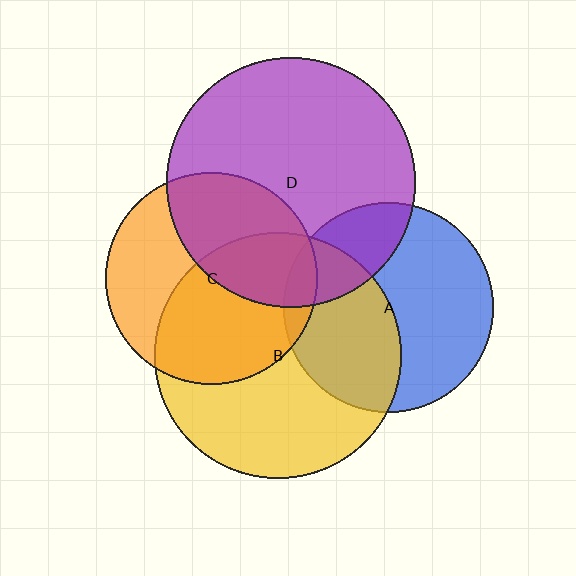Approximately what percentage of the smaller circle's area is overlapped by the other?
Approximately 5%.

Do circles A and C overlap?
Yes.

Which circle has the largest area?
Circle D (purple).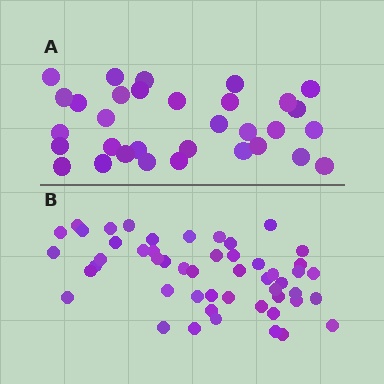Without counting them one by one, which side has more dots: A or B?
Region B (the bottom region) has more dots.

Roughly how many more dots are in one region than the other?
Region B has approximately 20 more dots than region A.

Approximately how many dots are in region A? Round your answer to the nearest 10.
About 30 dots. (The exact count is 32, which rounds to 30.)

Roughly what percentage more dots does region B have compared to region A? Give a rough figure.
About 60% more.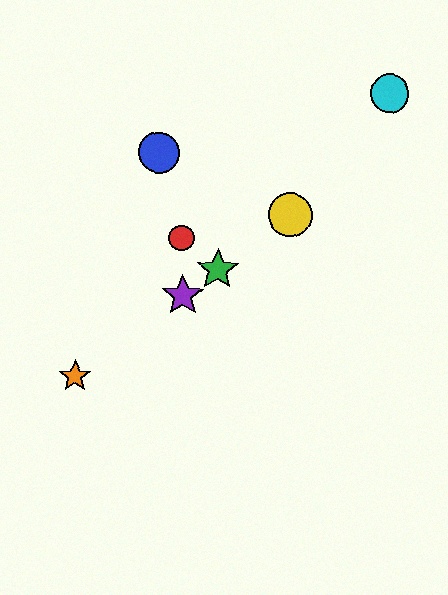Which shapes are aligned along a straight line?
The green star, the yellow circle, the purple star, the orange star are aligned along a straight line.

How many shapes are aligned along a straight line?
4 shapes (the green star, the yellow circle, the purple star, the orange star) are aligned along a straight line.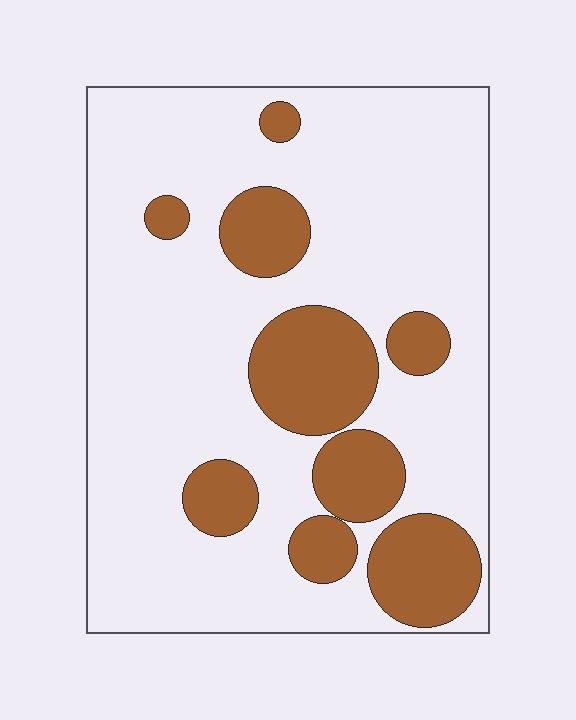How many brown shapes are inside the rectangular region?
9.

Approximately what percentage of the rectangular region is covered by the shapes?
Approximately 25%.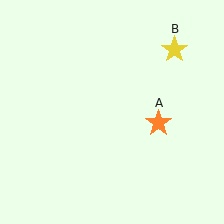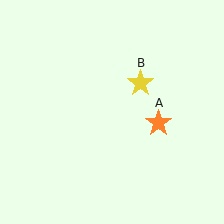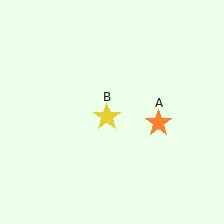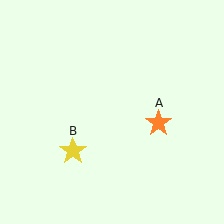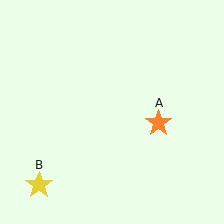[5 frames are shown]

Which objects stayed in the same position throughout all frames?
Orange star (object A) remained stationary.